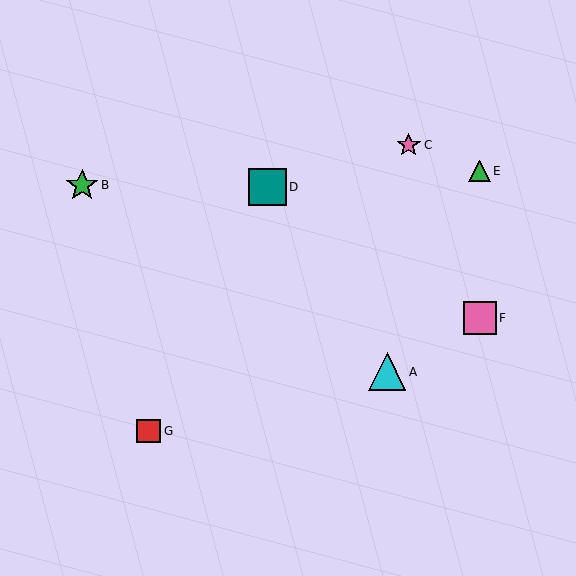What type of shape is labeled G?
Shape G is a red square.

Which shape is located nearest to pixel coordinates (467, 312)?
The pink square (labeled F) at (480, 318) is nearest to that location.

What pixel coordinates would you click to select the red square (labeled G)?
Click at (149, 431) to select the red square G.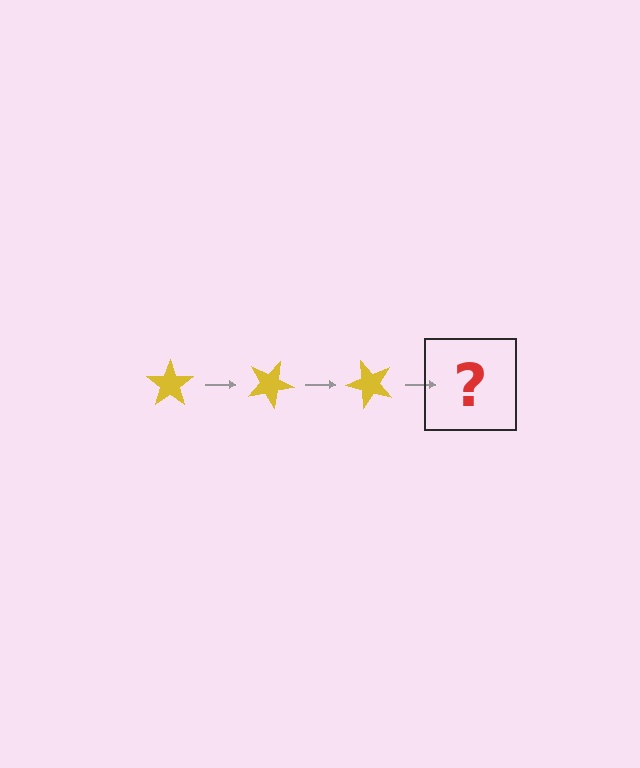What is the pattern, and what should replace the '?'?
The pattern is that the star rotates 25 degrees each step. The '?' should be a yellow star rotated 75 degrees.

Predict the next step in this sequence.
The next step is a yellow star rotated 75 degrees.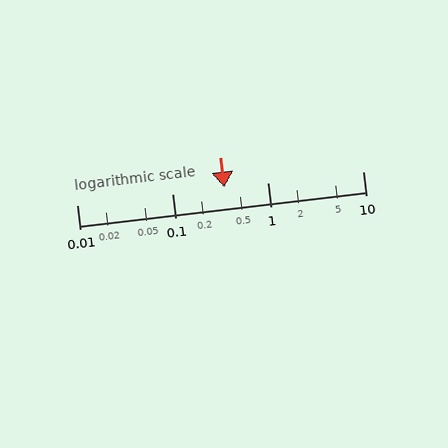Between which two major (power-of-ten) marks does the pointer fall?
The pointer is between 0.1 and 1.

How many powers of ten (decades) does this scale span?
The scale spans 3 decades, from 0.01 to 10.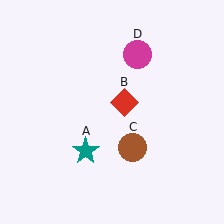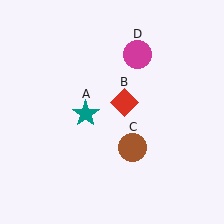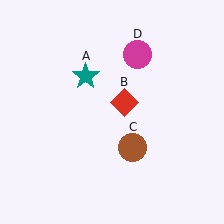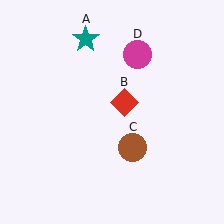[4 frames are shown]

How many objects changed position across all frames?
1 object changed position: teal star (object A).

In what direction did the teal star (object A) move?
The teal star (object A) moved up.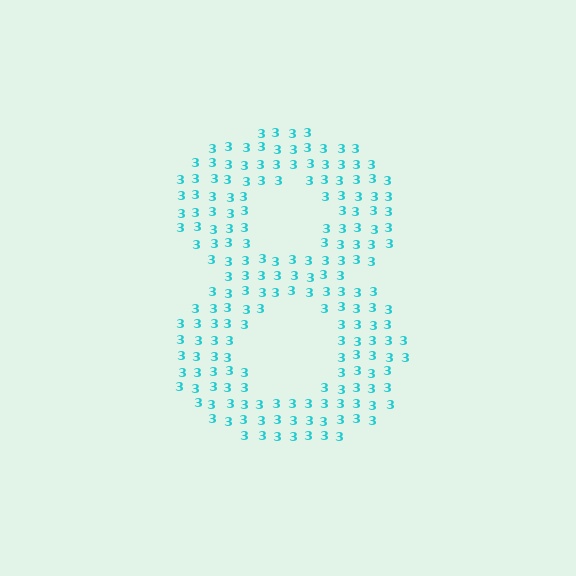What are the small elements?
The small elements are digit 3's.